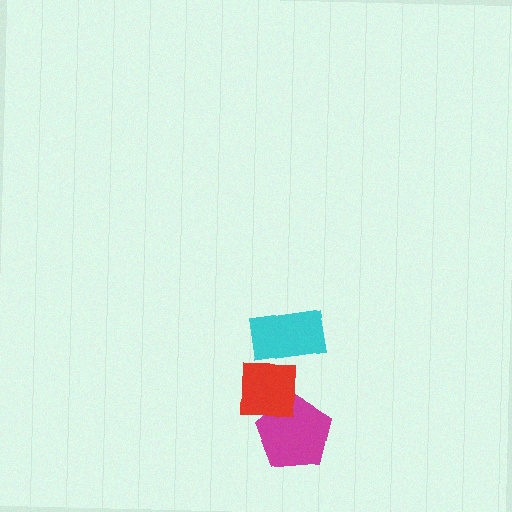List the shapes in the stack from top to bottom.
From top to bottom: the cyan rectangle, the red square, the magenta pentagon.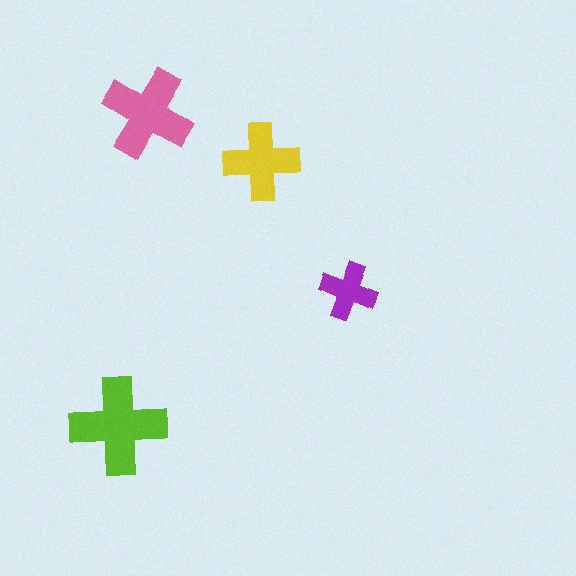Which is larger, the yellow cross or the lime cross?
The lime one.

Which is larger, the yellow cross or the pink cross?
The pink one.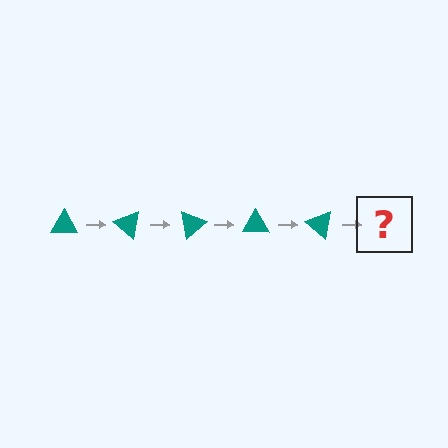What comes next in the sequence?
The next element should be a teal triangle rotated 200 degrees.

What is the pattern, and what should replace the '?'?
The pattern is that the triangle rotates 40 degrees each step. The '?' should be a teal triangle rotated 200 degrees.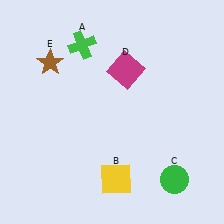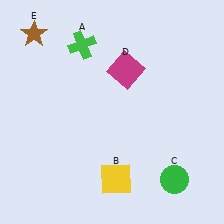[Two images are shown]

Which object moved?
The brown star (E) moved up.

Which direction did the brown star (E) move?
The brown star (E) moved up.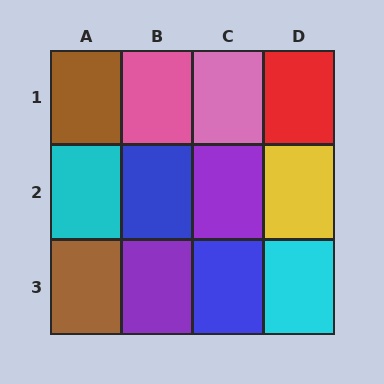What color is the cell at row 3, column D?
Cyan.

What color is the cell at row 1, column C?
Pink.